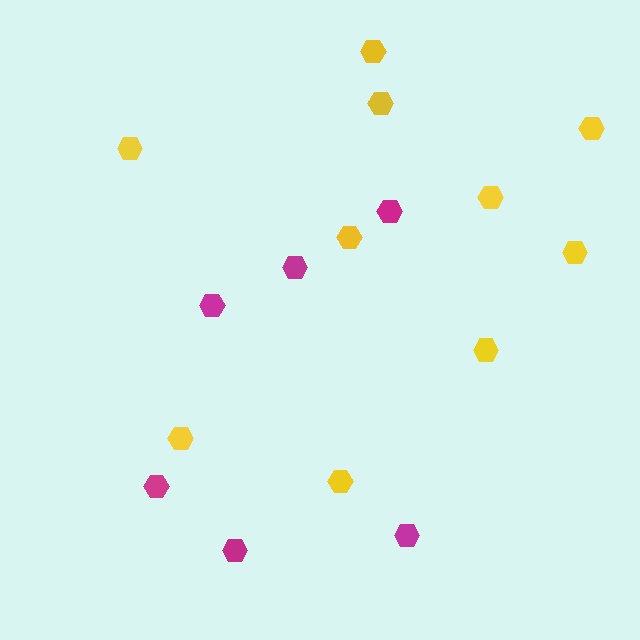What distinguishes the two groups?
There are 2 groups: one group of yellow hexagons (10) and one group of magenta hexagons (6).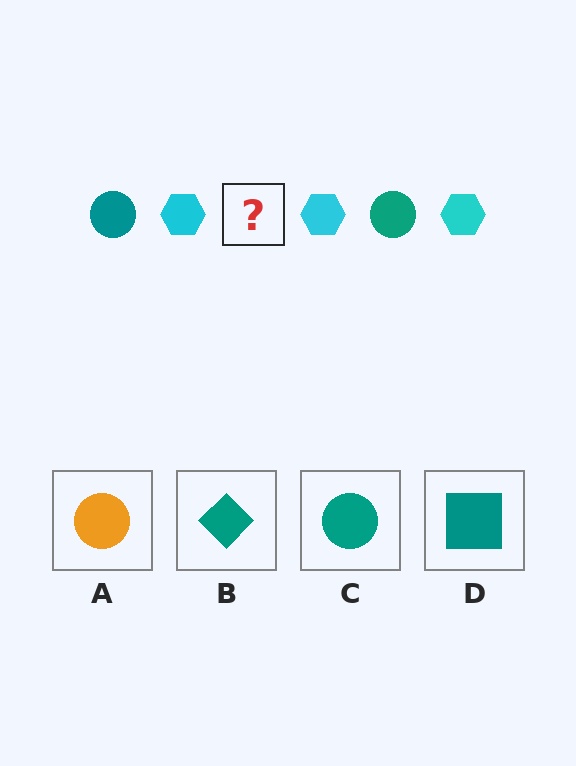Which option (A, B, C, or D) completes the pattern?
C.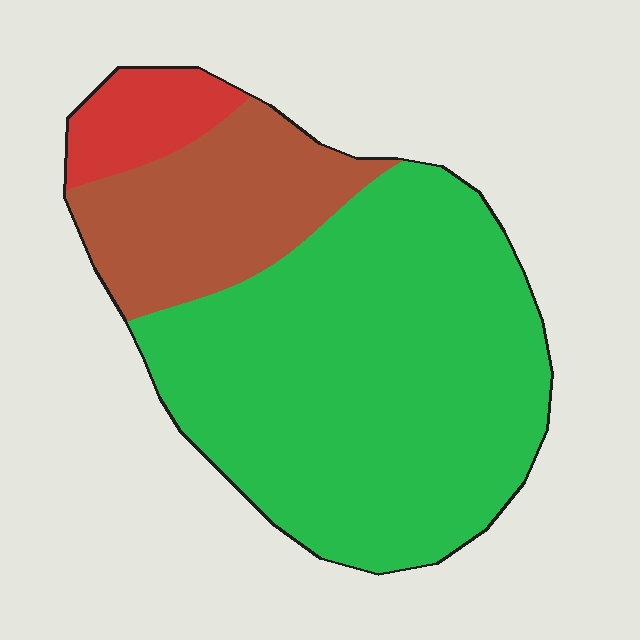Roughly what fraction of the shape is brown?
Brown covers 23% of the shape.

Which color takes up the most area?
Green, at roughly 70%.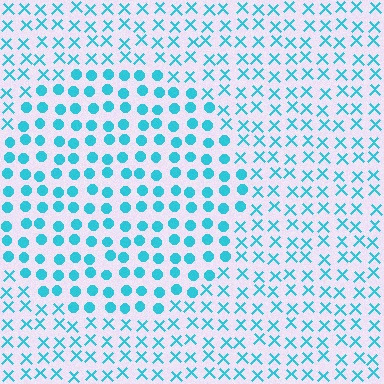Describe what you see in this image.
The image is filled with small cyan elements arranged in a uniform grid. A circle-shaped region contains circles, while the surrounding area contains X marks. The boundary is defined purely by the change in element shape.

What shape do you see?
I see a circle.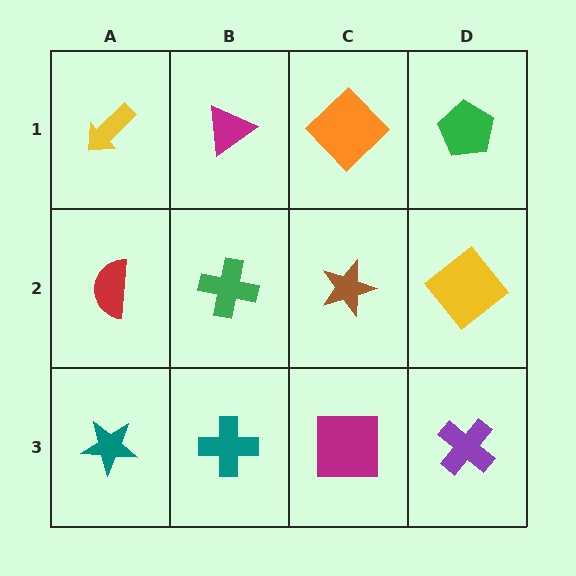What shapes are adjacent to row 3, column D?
A yellow diamond (row 2, column D), a magenta square (row 3, column C).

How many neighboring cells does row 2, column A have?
3.